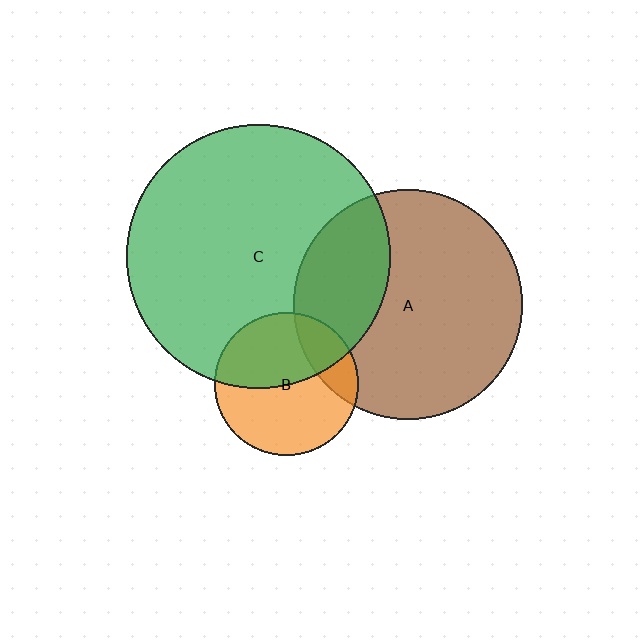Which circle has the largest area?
Circle C (green).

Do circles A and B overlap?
Yes.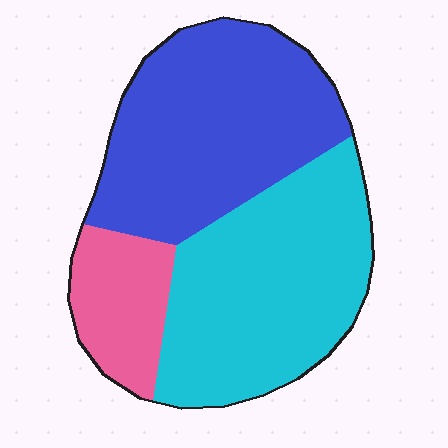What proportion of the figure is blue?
Blue takes up about two fifths (2/5) of the figure.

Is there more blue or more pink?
Blue.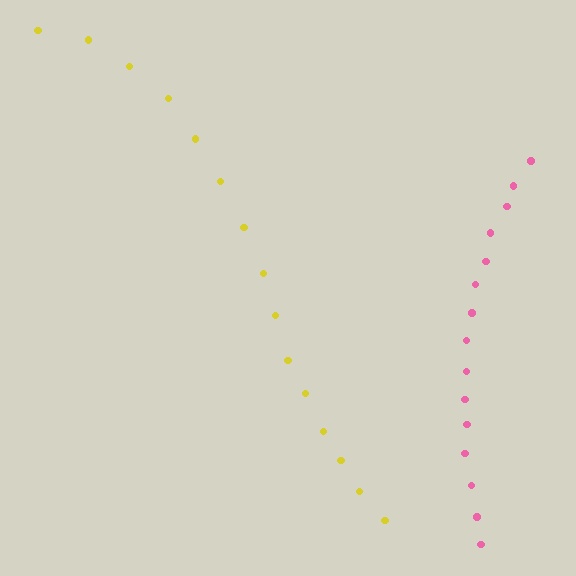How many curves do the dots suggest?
There are 2 distinct paths.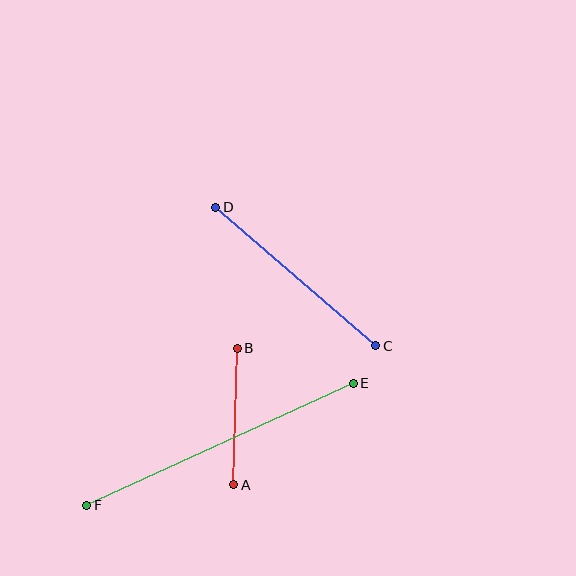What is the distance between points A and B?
The distance is approximately 137 pixels.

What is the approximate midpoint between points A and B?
The midpoint is at approximately (236, 417) pixels.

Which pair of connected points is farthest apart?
Points E and F are farthest apart.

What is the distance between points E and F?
The distance is approximately 293 pixels.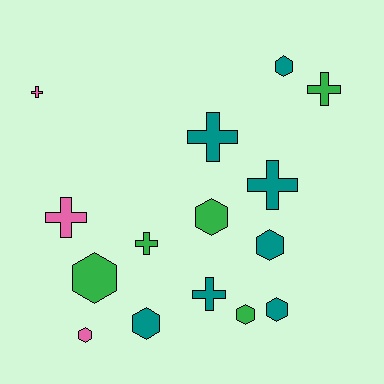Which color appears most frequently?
Teal, with 7 objects.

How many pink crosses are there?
There are 2 pink crosses.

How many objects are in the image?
There are 15 objects.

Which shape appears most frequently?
Hexagon, with 8 objects.